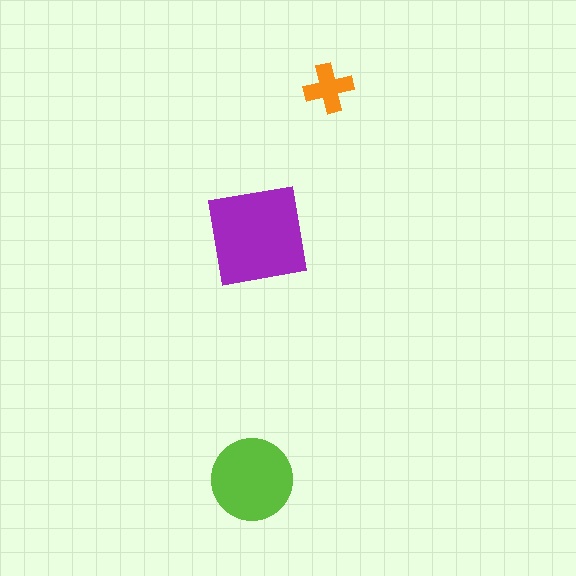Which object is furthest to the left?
The lime circle is leftmost.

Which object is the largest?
The purple square.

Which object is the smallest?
The orange cross.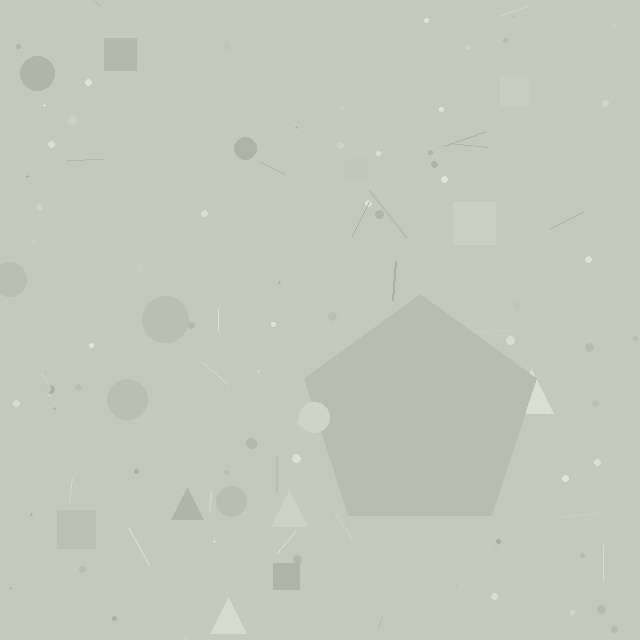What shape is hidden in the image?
A pentagon is hidden in the image.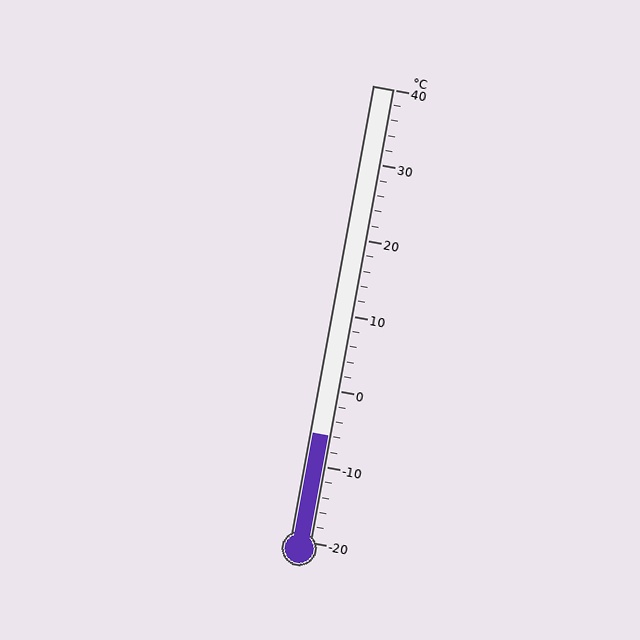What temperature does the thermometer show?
The thermometer shows approximately -6°C.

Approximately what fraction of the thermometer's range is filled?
The thermometer is filled to approximately 25% of its range.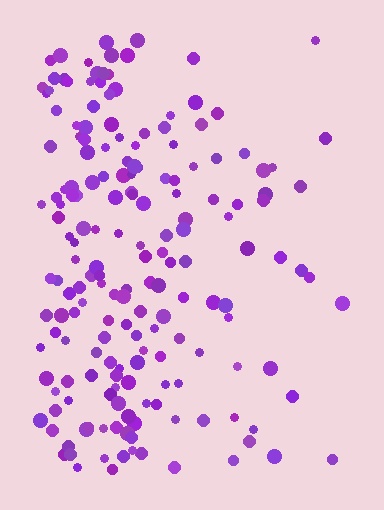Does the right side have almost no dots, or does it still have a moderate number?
Still a moderate number, just noticeably fewer than the left.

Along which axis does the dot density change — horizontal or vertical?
Horizontal.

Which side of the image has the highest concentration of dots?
The left.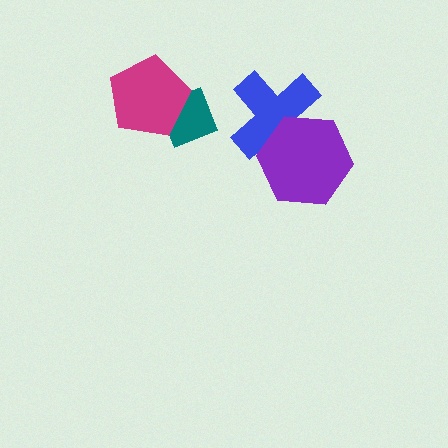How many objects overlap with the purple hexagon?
1 object overlaps with the purple hexagon.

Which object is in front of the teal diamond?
The magenta pentagon is in front of the teal diamond.